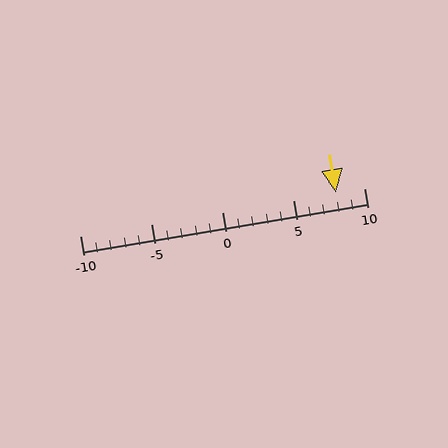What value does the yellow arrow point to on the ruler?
The yellow arrow points to approximately 8.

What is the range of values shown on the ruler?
The ruler shows values from -10 to 10.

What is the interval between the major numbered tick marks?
The major tick marks are spaced 5 units apart.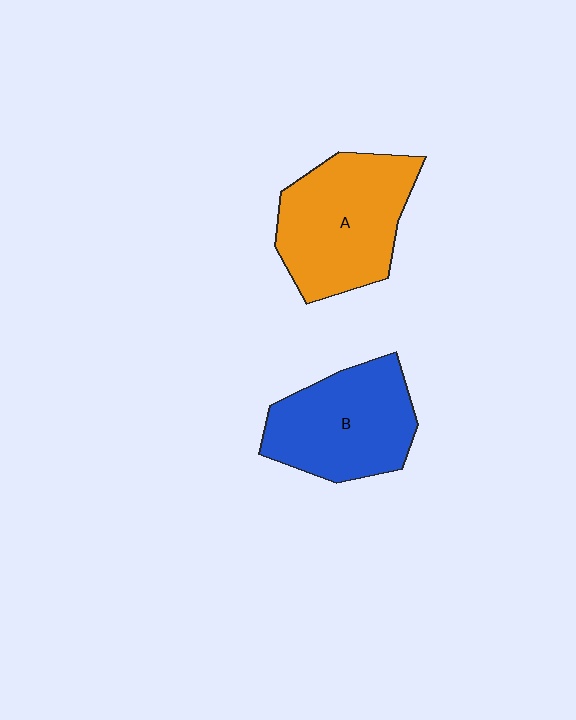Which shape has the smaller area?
Shape B (blue).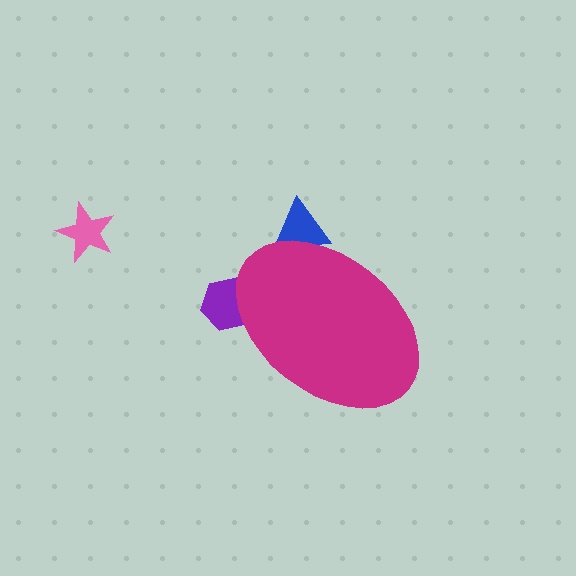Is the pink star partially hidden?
No, the pink star is fully visible.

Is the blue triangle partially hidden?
Yes, the blue triangle is partially hidden behind the magenta ellipse.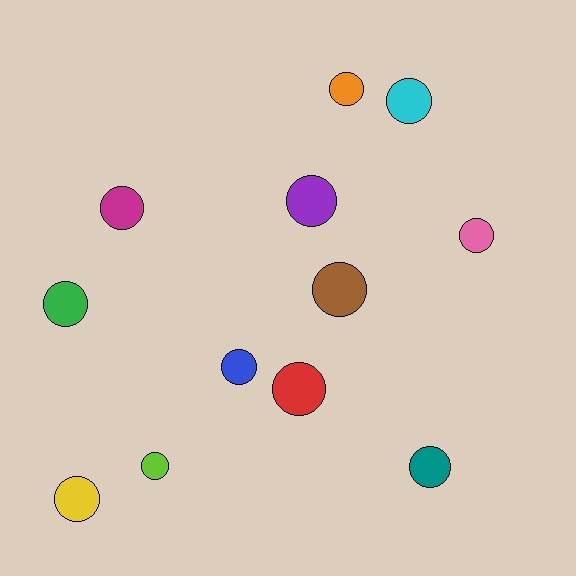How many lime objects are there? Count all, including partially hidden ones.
There is 1 lime object.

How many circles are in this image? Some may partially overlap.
There are 12 circles.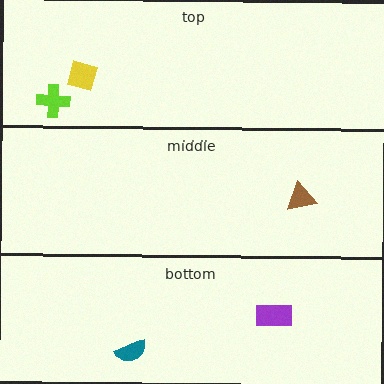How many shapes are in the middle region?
1.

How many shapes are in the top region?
2.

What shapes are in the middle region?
The brown triangle.